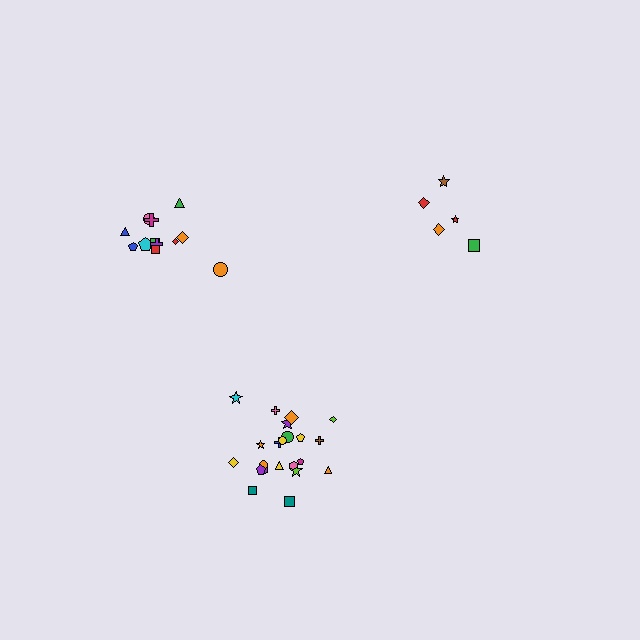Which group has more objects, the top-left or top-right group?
The top-left group.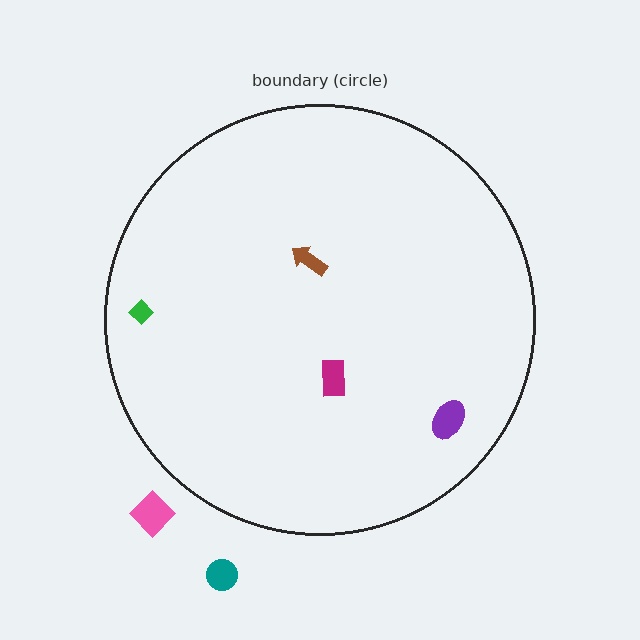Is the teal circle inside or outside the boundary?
Outside.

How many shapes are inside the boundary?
4 inside, 2 outside.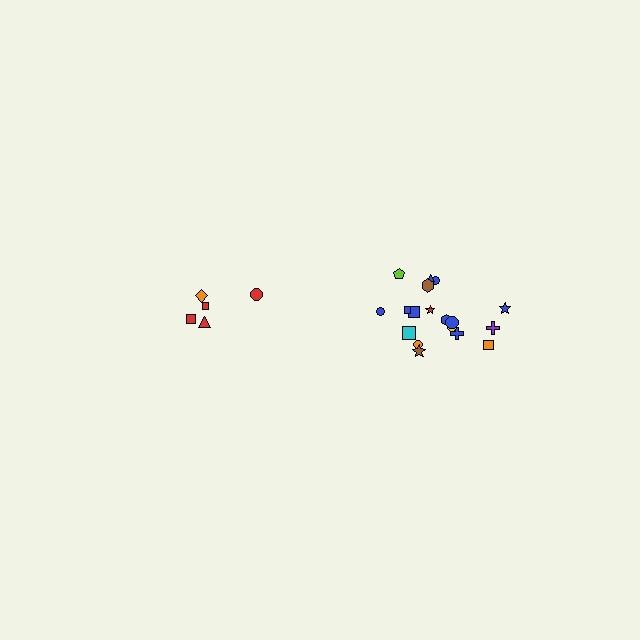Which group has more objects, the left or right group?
The right group.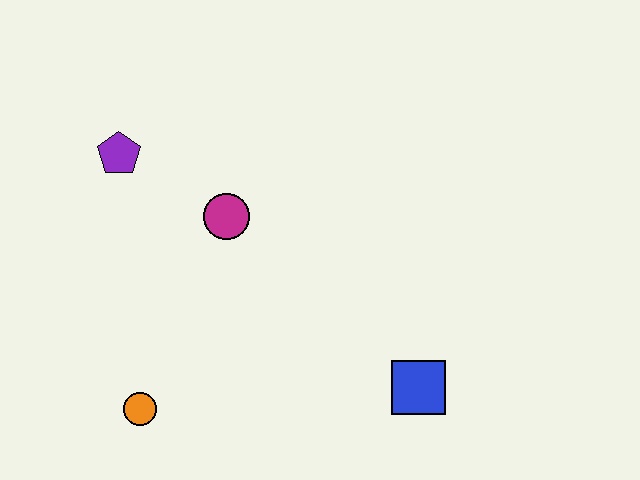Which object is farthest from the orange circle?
The blue square is farthest from the orange circle.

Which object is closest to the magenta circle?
The purple pentagon is closest to the magenta circle.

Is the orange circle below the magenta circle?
Yes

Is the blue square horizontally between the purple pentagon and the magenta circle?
No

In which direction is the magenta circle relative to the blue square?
The magenta circle is to the left of the blue square.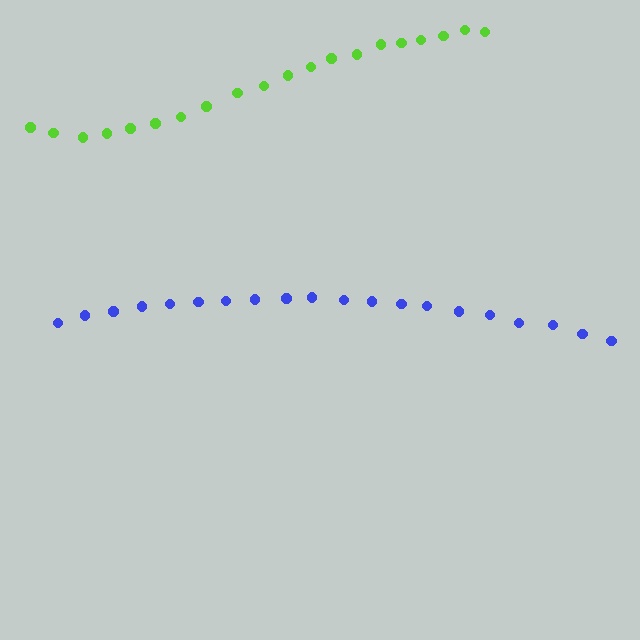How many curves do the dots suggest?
There are 2 distinct paths.